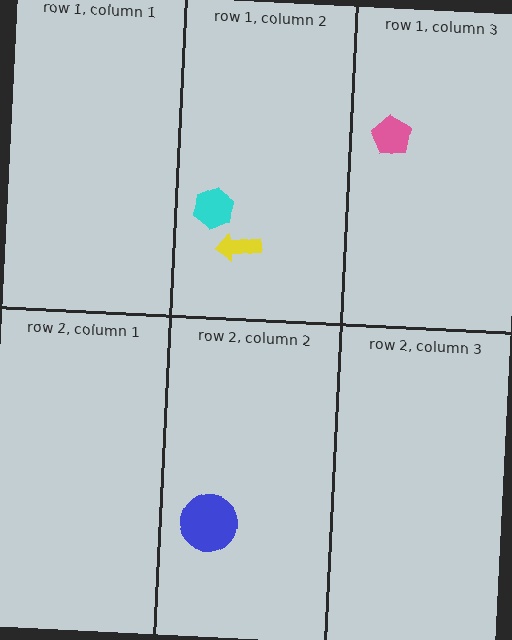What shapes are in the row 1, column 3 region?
The pink pentagon.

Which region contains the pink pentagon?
The row 1, column 3 region.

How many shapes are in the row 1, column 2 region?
2.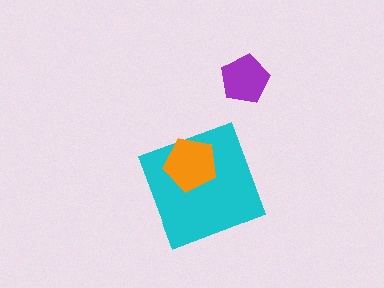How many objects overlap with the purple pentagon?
0 objects overlap with the purple pentagon.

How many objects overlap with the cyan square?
1 object overlaps with the cyan square.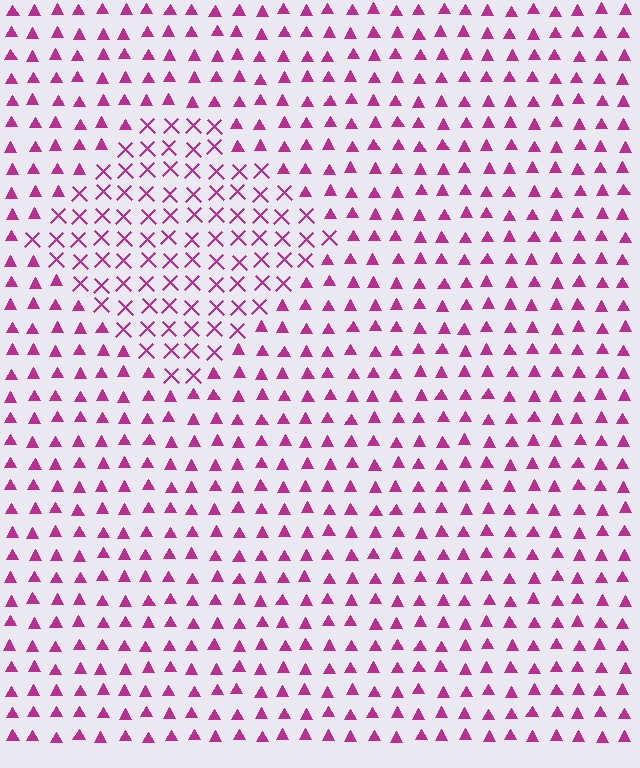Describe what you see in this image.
The image is filled with small magenta elements arranged in a uniform grid. A diamond-shaped region contains X marks, while the surrounding area contains triangles. The boundary is defined purely by the change in element shape.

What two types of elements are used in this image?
The image uses X marks inside the diamond region and triangles outside it.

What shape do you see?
I see a diamond.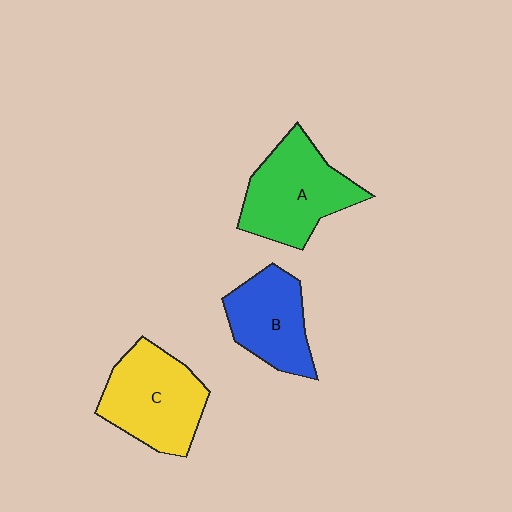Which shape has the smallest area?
Shape B (blue).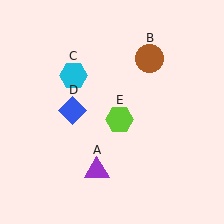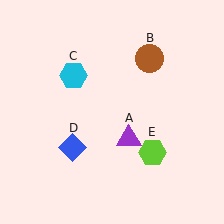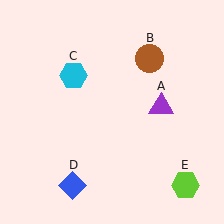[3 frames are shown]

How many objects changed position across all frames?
3 objects changed position: purple triangle (object A), blue diamond (object D), lime hexagon (object E).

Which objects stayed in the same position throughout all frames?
Brown circle (object B) and cyan hexagon (object C) remained stationary.